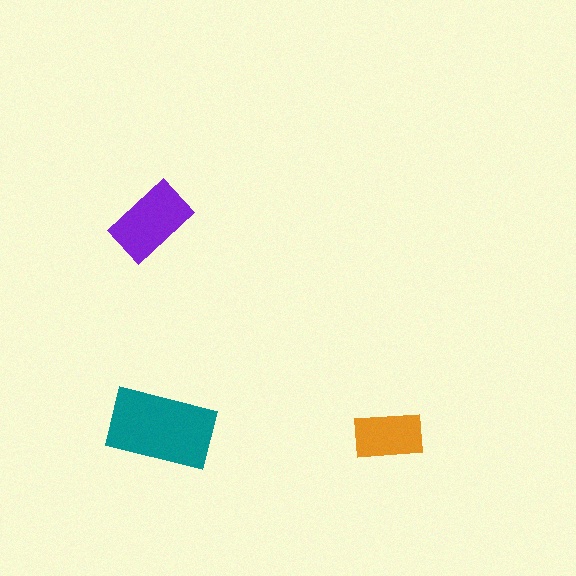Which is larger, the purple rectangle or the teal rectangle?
The teal one.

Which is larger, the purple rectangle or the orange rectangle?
The purple one.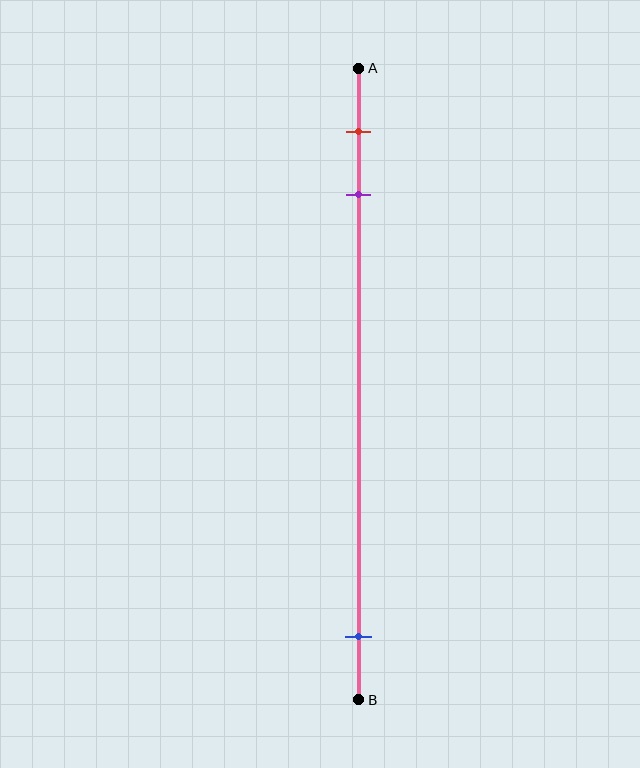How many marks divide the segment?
There are 3 marks dividing the segment.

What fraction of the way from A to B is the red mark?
The red mark is approximately 10% (0.1) of the way from A to B.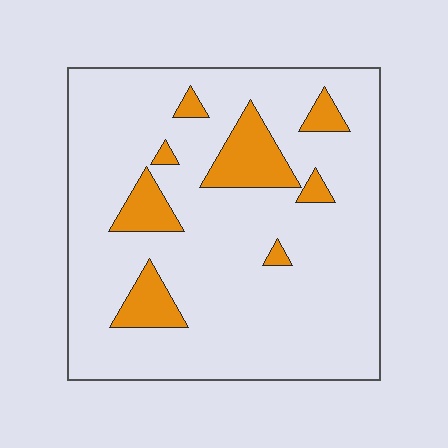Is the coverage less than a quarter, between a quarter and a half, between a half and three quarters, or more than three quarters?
Less than a quarter.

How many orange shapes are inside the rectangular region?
8.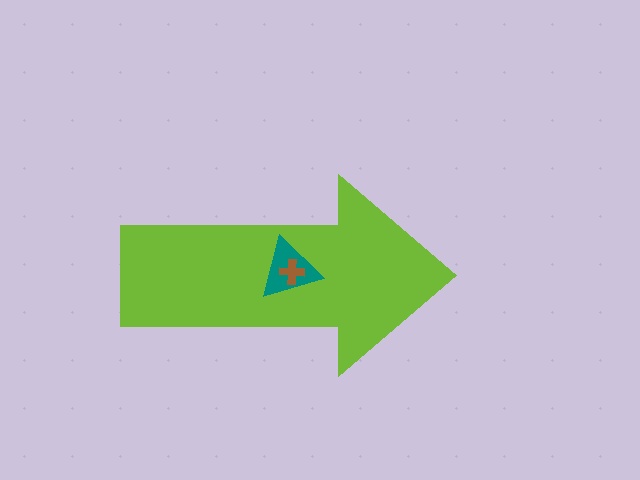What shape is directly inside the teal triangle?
The brown cross.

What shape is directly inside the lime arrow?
The teal triangle.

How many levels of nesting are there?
3.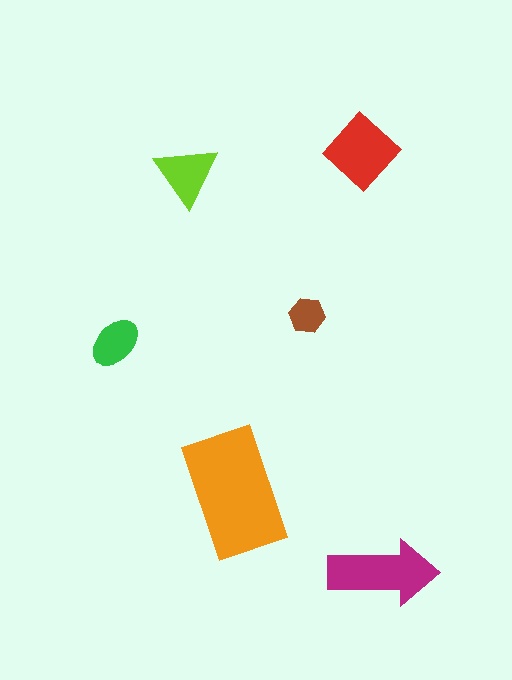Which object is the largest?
The orange rectangle.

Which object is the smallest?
The brown hexagon.